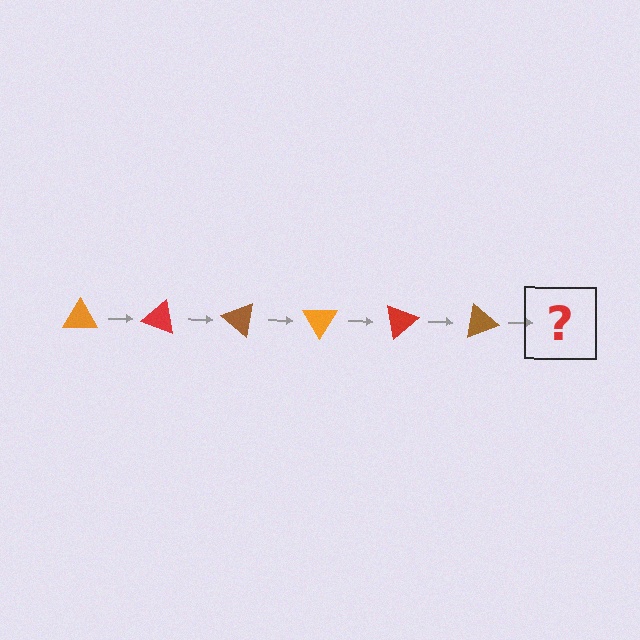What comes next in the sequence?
The next element should be an orange triangle, rotated 120 degrees from the start.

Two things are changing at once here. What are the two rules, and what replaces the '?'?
The two rules are that it rotates 20 degrees each step and the color cycles through orange, red, and brown. The '?' should be an orange triangle, rotated 120 degrees from the start.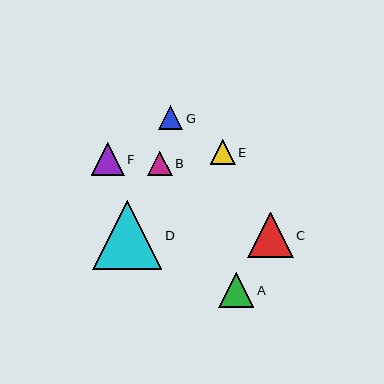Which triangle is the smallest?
Triangle G is the smallest with a size of approximately 24 pixels.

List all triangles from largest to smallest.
From largest to smallest: D, C, A, F, E, B, G.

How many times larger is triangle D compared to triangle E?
Triangle D is approximately 2.8 times the size of triangle E.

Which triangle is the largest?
Triangle D is the largest with a size of approximately 70 pixels.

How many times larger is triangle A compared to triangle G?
Triangle A is approximately 1.4 times the size of triangle G.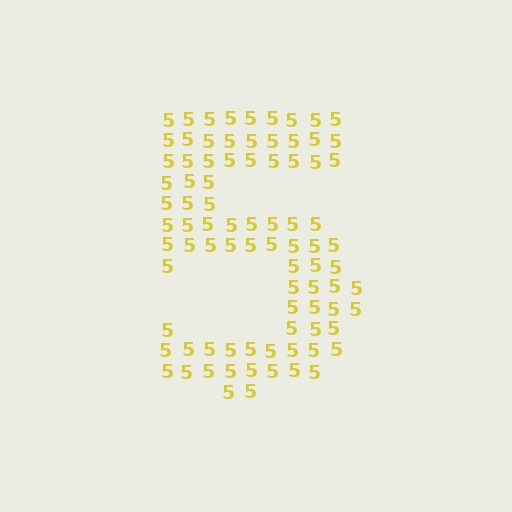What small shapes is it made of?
It is made of small digit 5's.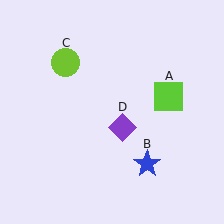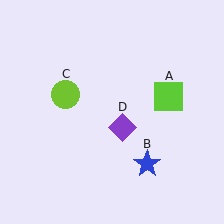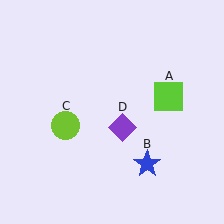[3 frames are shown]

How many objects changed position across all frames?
1 object changed position: lime circle (object C).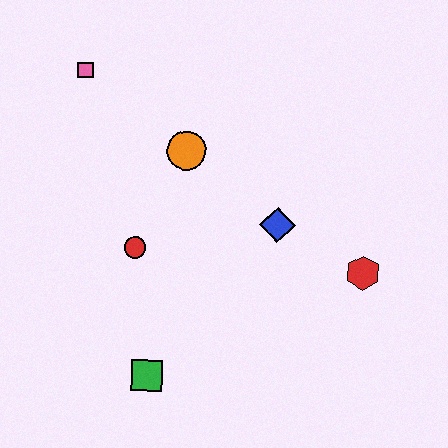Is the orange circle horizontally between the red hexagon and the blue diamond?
No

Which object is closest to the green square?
The red circle is closest to the green square.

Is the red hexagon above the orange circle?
No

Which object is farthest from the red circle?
The red hexagon is farthest from the red circle.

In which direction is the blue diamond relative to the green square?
The blue diamond is above the green square.